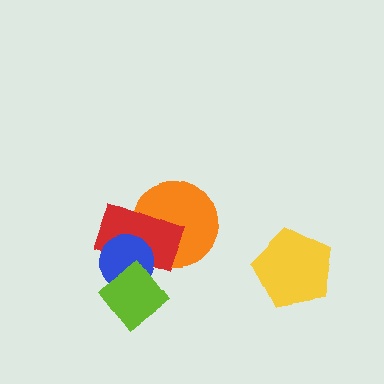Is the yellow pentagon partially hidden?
No, no other shape covers it.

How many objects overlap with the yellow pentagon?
0 objects overlap with the yellow pentagon.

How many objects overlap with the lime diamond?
2 objects overlap with the lime diamond.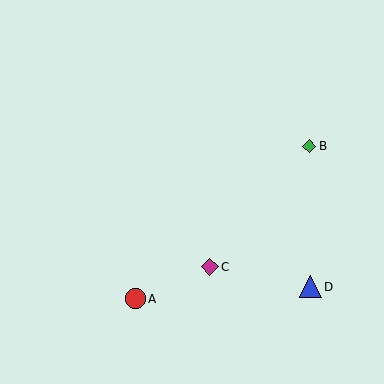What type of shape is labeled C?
Shape C is a magenta diamond.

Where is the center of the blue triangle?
The center of the blue triangle is at (310, 287).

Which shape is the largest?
The blue triangle (labeled D) is the largest.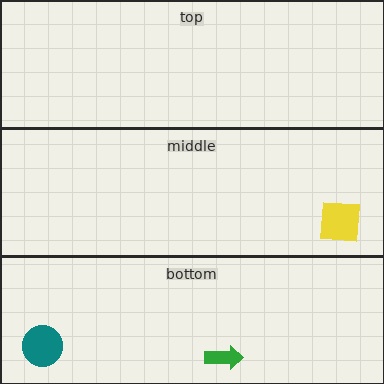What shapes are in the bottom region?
The teal circle, the green arrow.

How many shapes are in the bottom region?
2.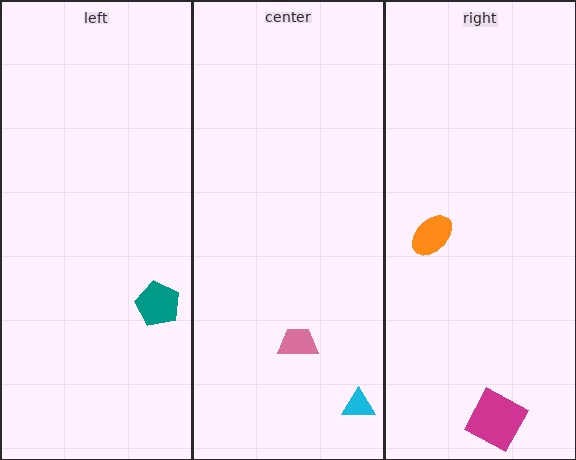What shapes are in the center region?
The cyan triangle, the pink trapezoid.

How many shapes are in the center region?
2.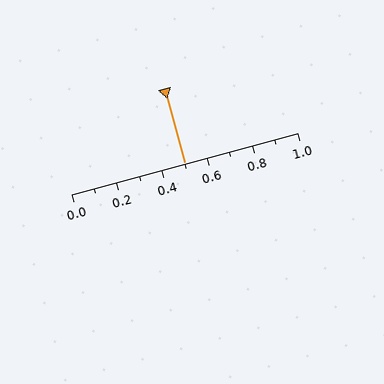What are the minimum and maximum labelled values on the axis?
The axis runs from 0.0 to 1.0.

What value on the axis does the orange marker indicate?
The marker indicates approximately 0.5.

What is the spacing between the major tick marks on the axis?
The major ticks are spaced 0.2 apart.